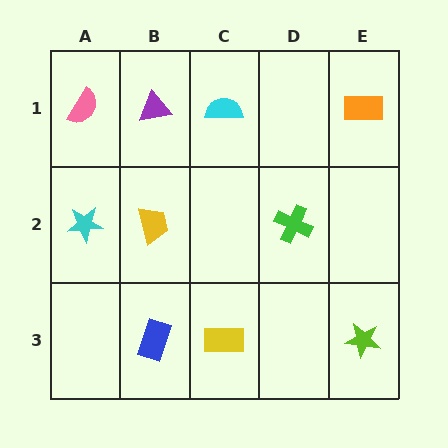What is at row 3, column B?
A blue rectangle.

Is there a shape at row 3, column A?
No, that cell is empty.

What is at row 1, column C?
A cyan semicircle.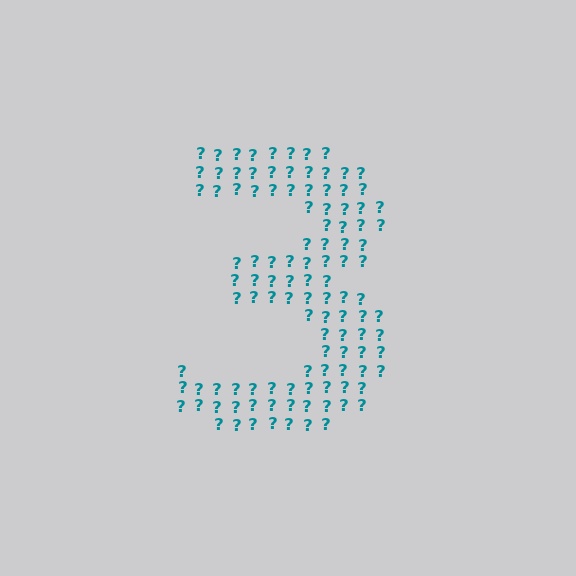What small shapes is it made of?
It is made of small question marks.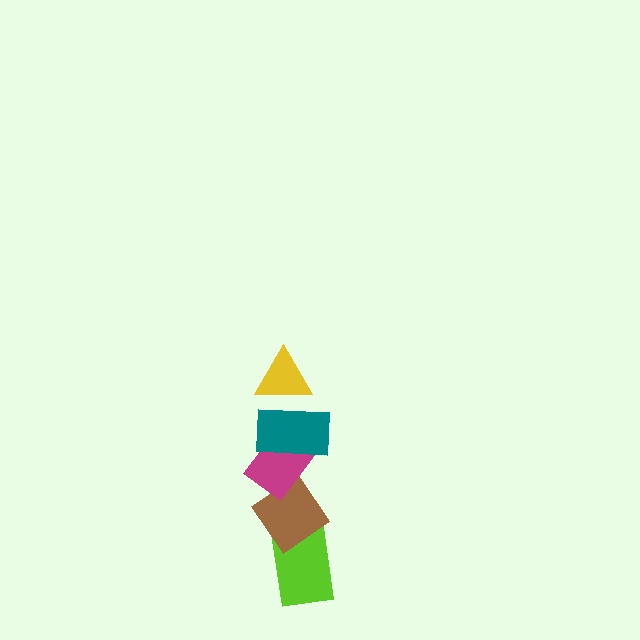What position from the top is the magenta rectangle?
The magenta rectangle is 3rd from the top.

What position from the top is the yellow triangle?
The yellow triangle is 1st from the top.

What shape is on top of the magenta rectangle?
The teal rectangle is on top of the magenta rectangle.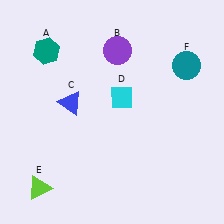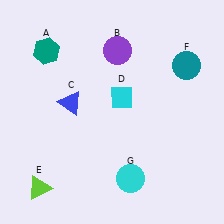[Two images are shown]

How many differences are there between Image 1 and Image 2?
There is 1 difference between the two images.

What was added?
A cyan circle (G) was added in Image 2.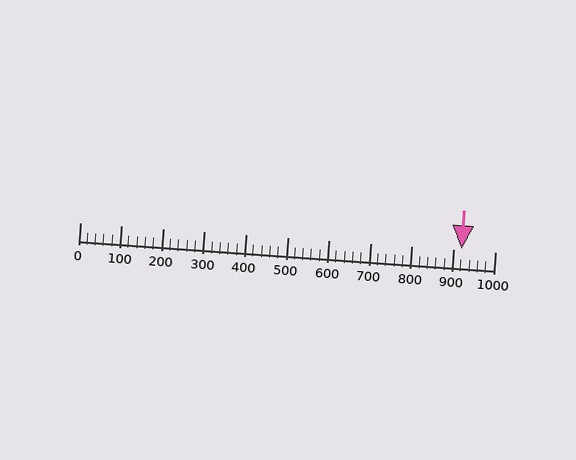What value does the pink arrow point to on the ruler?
The pink arrow points to approximately 920.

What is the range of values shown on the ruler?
The ruler shows values from 0 to 1000.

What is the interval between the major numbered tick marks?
The major tick marks are spaced 100 units apart.